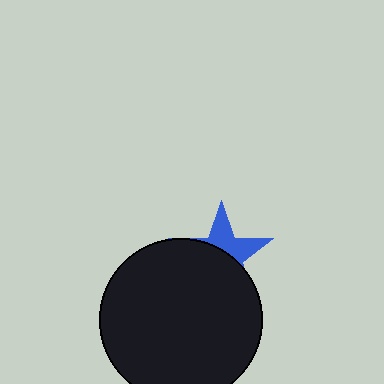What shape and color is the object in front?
The object in front is a black circle.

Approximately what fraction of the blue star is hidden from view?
Roughly 60% of the blue star is hidden behind the black circle.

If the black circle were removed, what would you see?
You would see the complete blue star.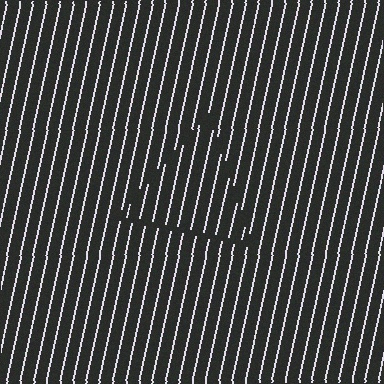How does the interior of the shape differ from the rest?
The interior of the shape contains the same grating, shifted by half a period — the contour is defined by the phase discontinuity where line-ends from the inner and outer gratings abut.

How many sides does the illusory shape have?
3 sides — the line-ends trace a triangle.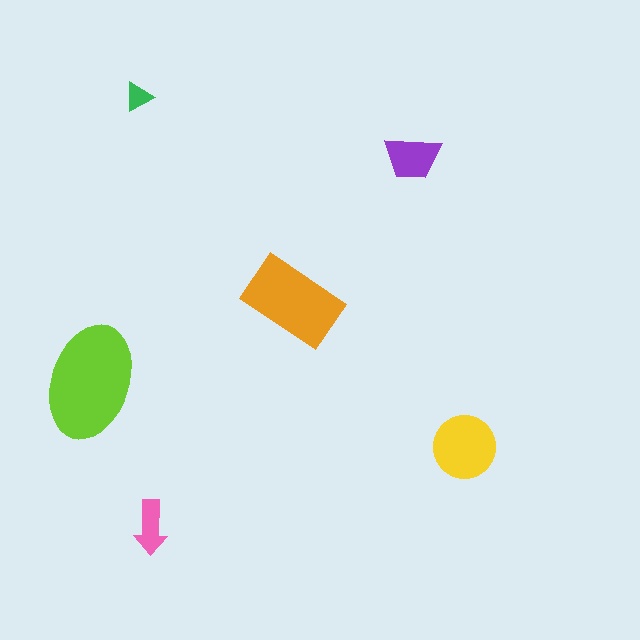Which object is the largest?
The lime ellipse.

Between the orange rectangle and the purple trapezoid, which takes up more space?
The orange rectangle.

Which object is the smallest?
The green triangle.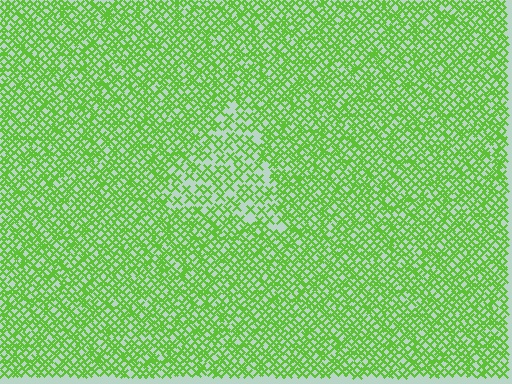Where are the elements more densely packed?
The elements are more densely packed outside the triangle boundary.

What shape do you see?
I see a triangle.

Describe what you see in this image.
The image contains small lime elements arranged at two different densities. A triangle-shaped region is visible where the elements are less densely packed than the surrounding area.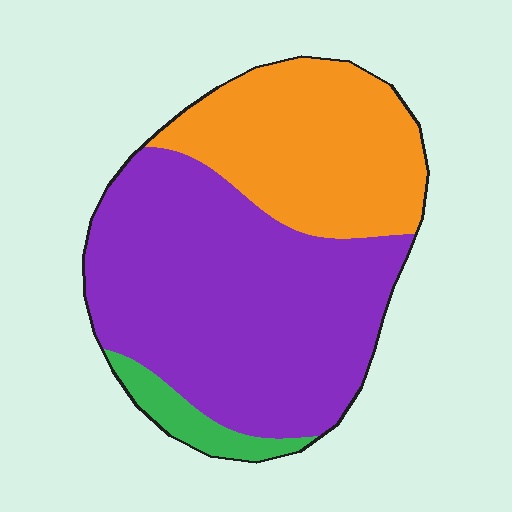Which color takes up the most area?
Purple, at roughly 60%.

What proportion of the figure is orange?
Orange covers 33% of the figure.